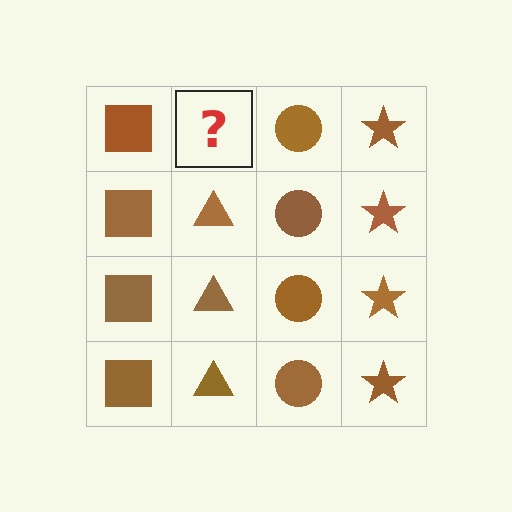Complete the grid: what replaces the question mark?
The question mark should be replaced with a brown triangle.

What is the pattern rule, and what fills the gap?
The rule is that each column has a consistent shape. The gap should be filled with a brown triangle.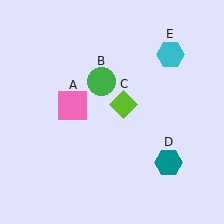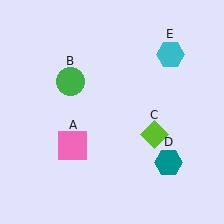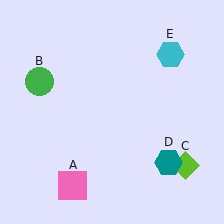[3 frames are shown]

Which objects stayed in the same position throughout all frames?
Teal hexagon (object D) and cyan hexagon (object E) remained stationary.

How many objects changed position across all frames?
3 objects changed position: pink square (object A), green circle (object B), lime diamond (object C).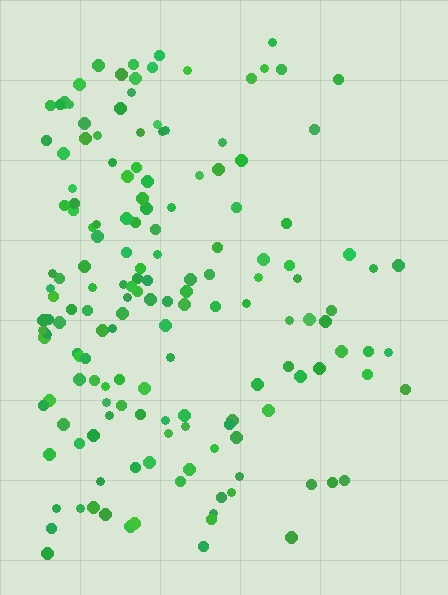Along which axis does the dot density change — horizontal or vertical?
Horizontal.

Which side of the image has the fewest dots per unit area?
The right.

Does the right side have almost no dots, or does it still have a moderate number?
Still a moderate number, just noticeably fewer than the left.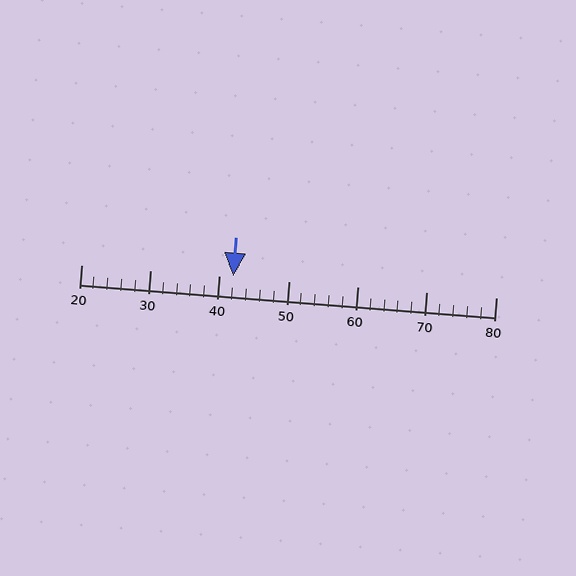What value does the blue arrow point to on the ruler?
The blue arrow points to approximately 42.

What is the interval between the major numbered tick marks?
The major tick marks are spaced 10 units apart.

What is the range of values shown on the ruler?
The ruler shows values from 20 to 80.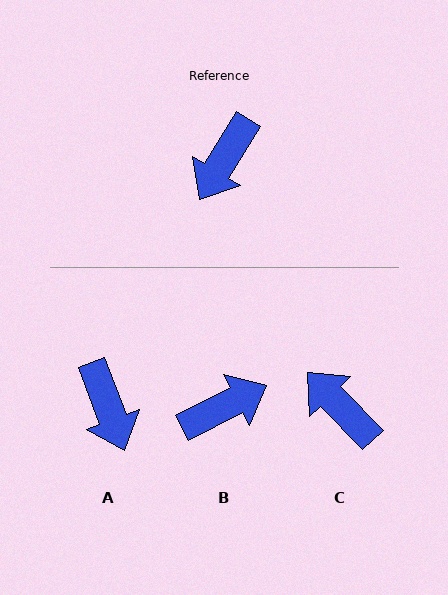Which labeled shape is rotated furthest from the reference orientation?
B, about 148 degrees away.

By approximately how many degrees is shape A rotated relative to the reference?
Approximately 52 degrees counter-clockwise.